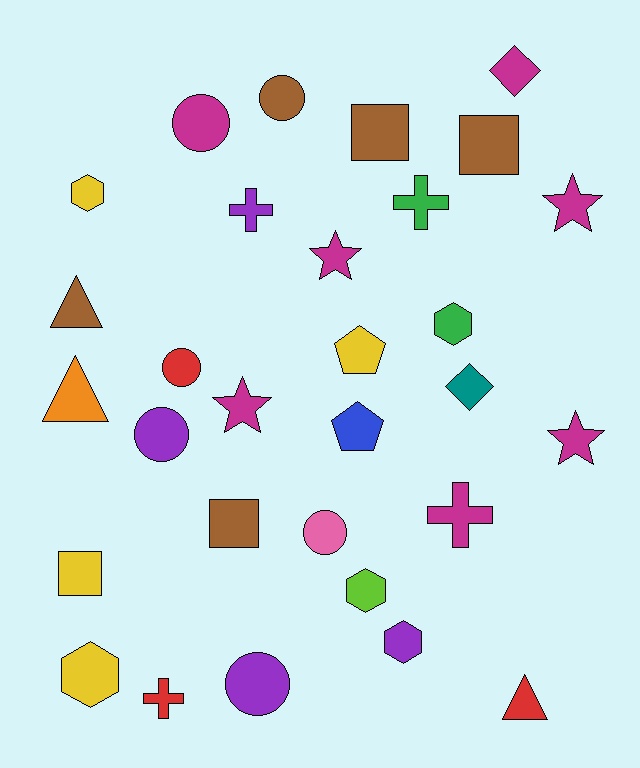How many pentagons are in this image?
There are 2 pentagons.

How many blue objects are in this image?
There is 1 blue object.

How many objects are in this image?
There are 30 objects.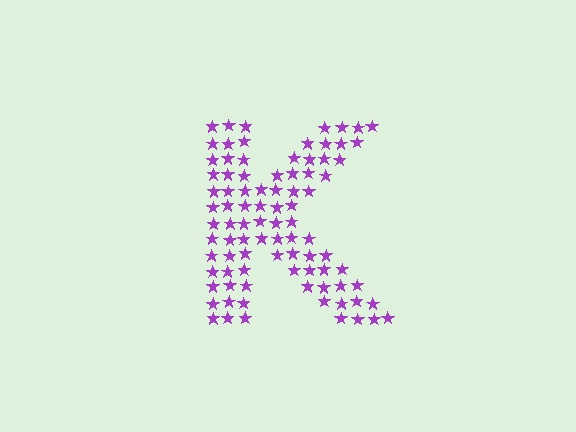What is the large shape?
The large shape is the letter K.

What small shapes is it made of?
It is made of small stars.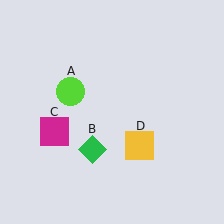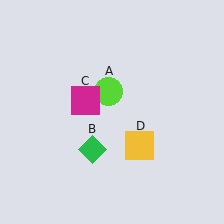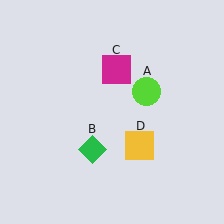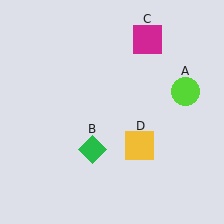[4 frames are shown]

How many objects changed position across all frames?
2 objects changed position: lime circle (object A), magenta square (object C).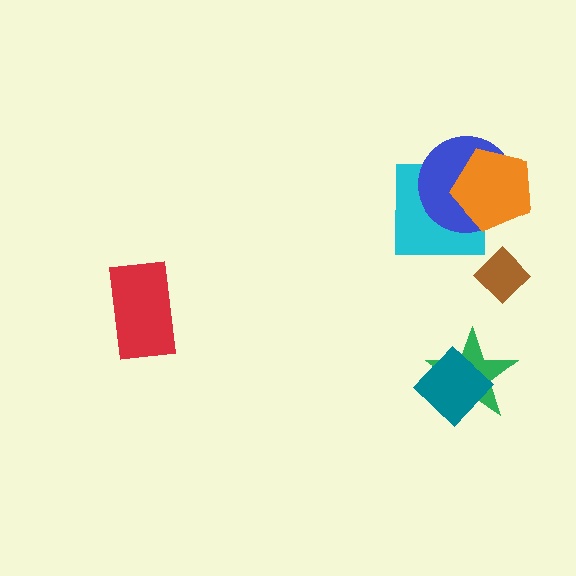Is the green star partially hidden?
Yes, it is partially covered by another shape.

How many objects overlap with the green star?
1 object overlaps with the green star.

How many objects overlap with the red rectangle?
0 objects overlap with the red rectangle.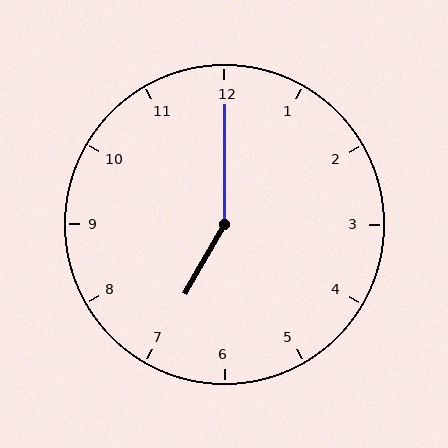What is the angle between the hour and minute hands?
Approximately 150 degrees.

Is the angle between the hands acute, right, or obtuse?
It is obtuse.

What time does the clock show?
7:00.